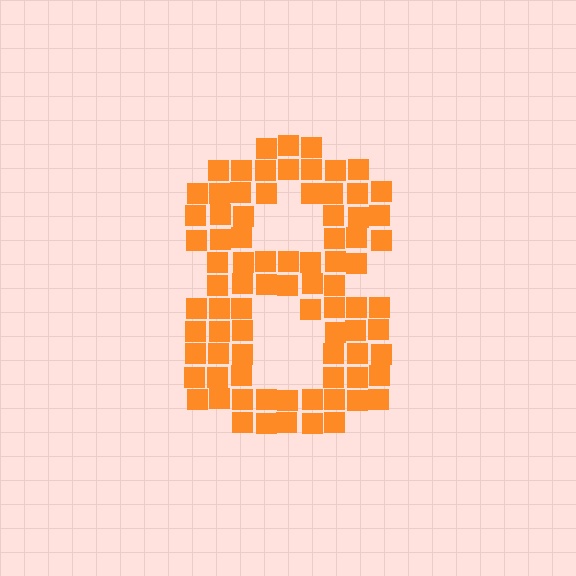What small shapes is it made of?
It is made of small squares.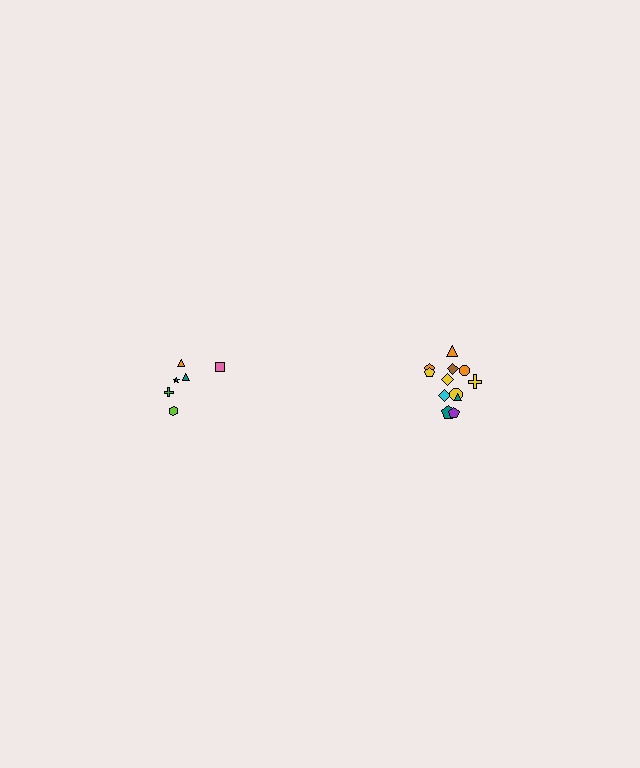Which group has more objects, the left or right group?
The right group.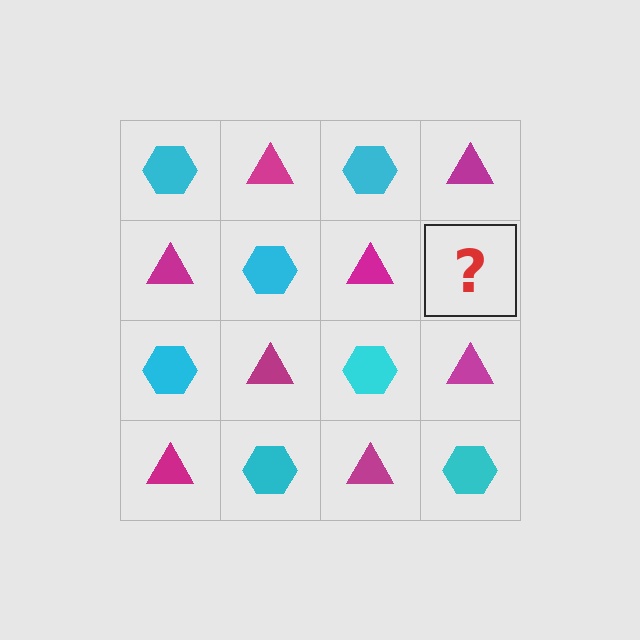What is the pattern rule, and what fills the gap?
The rule is that it alternates cyan hexagon and magenta triangle in a checkerboard pattern. The gap should be filled with a cyan hexagon.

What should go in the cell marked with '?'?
The missing cell should contain a cyan hexagon.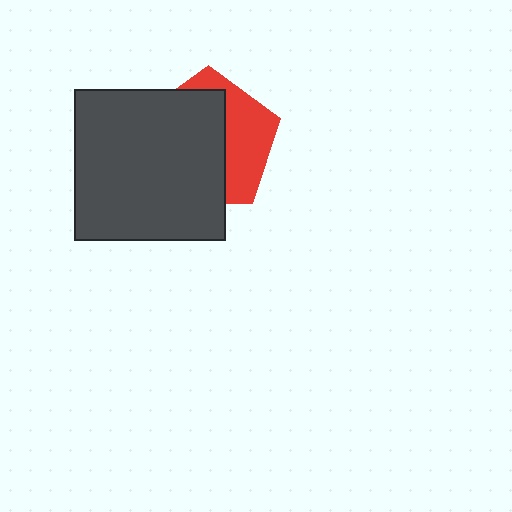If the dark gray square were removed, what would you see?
You would see the complete red pentagon.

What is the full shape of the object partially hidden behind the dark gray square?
The partially hidden object is a red pentagon.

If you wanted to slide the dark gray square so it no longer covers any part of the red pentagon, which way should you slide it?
Slide it left — that is the most direct way to separate the two shapes.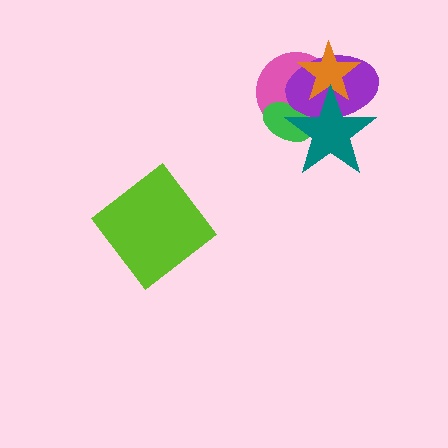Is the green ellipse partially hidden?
Yes, it is partially covered by another shape.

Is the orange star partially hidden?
Yes, it is partially covered by another shape.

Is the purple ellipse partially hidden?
Yes, it is partially covered by another shape.